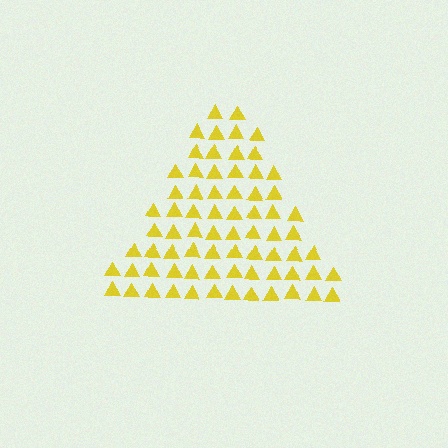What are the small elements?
The small elements are triangles.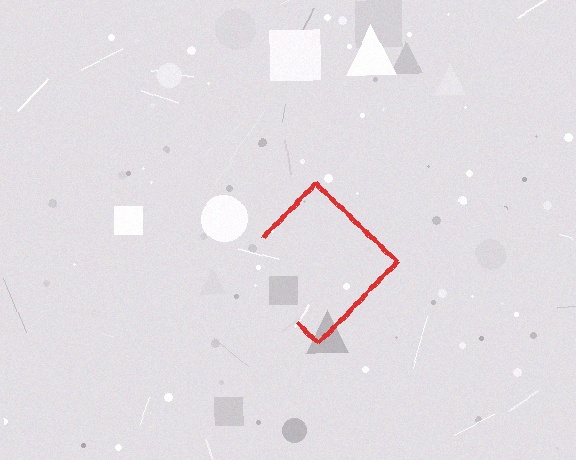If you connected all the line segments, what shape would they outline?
They would outline a diamond.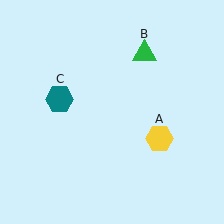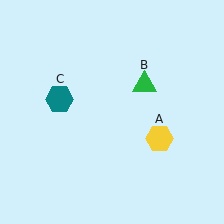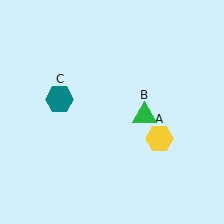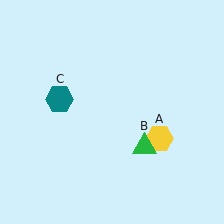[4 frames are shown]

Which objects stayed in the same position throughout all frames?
Yellow hexagon (object A) and teal hexagon (object C) remained stationary.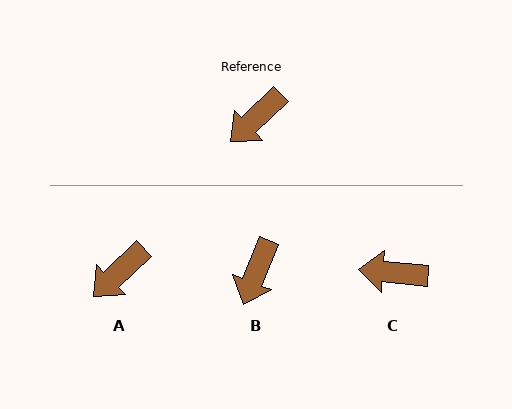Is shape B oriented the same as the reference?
No, it is off by about 24 degrees.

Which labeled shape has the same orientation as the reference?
A.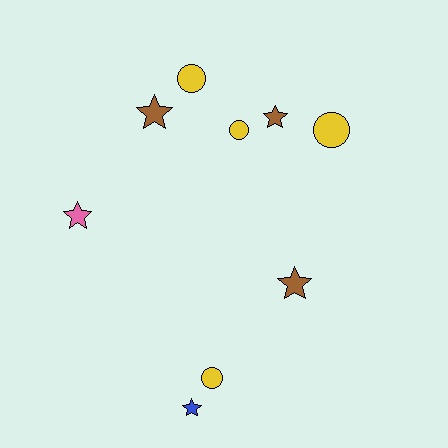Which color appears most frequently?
Yellow, with 4 objects.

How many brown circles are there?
There are no brown circles.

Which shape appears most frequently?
Star, with 5 objects.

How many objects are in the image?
There are 9 objects.